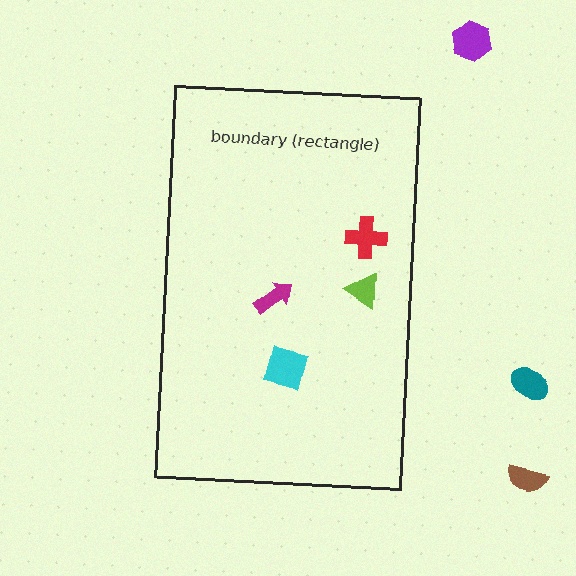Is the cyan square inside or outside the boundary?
Inside.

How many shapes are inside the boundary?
4 inside, 3 outside.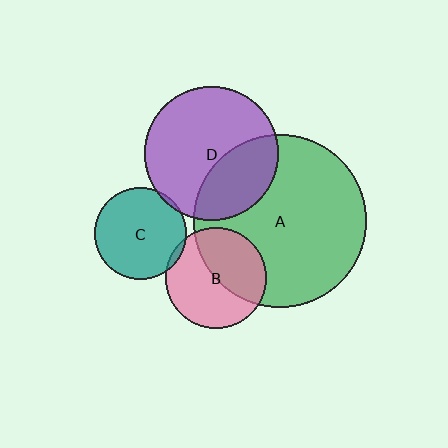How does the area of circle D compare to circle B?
Approximately 1.7 times.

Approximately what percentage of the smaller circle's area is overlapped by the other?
Approximately 5%.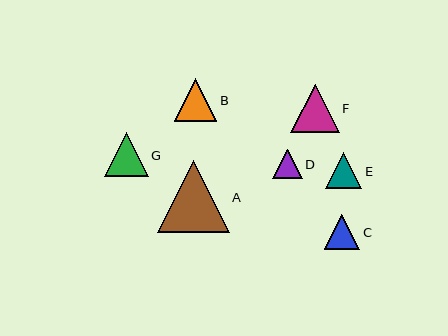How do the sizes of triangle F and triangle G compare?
Triangle F and triangle G are approximately the same size.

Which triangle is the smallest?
Triangle D is the smallest with a size of approximately 30 pixels.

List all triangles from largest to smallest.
From largest to smallest: A, F, G, B, E, C, D.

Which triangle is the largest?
Triangle A is the largest with a size of approximately 72 pixels.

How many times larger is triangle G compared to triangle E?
Triangle G is approximately 1.2 times the size of triangle E.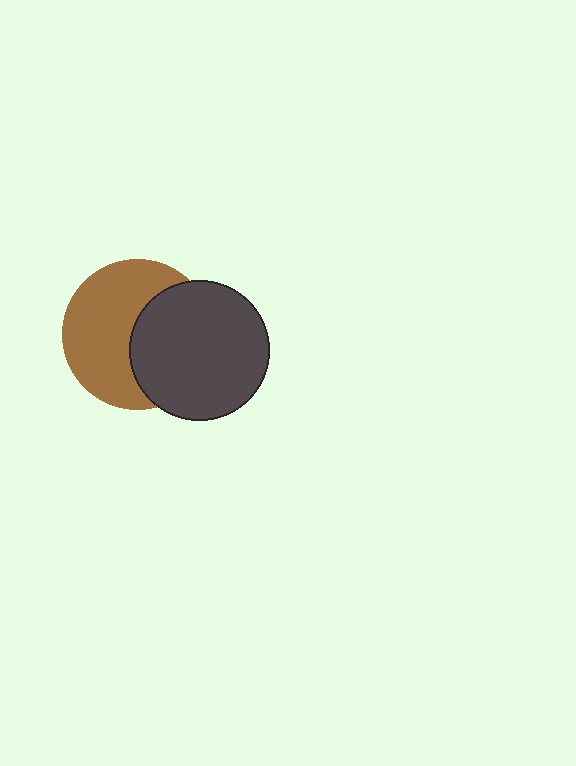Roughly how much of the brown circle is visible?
About half of it is visible (roughly 57%).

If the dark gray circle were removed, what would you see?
You would see the complete brown circle.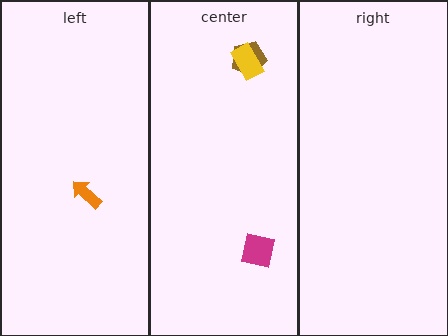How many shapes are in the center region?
3.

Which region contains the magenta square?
The center region.